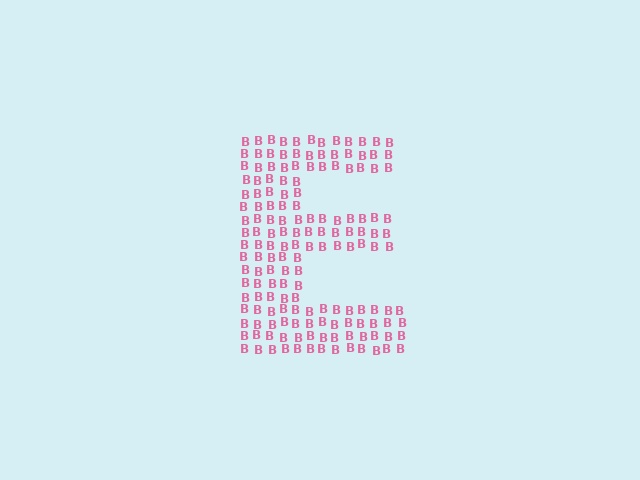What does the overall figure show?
The overall figure shows the letter E.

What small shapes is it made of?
It is made of small letter B's.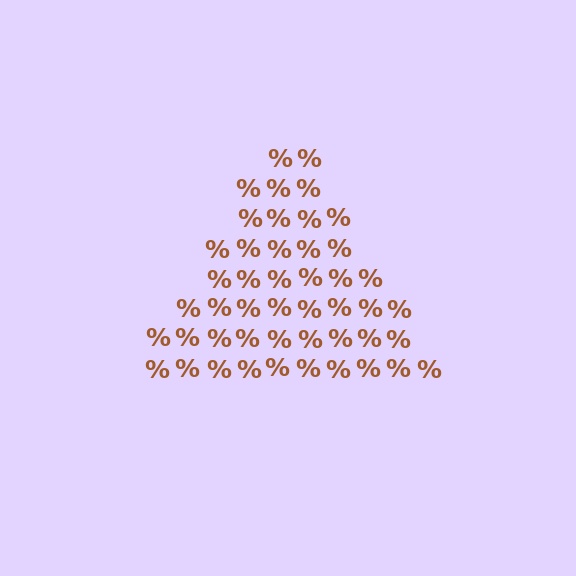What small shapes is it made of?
It is made of small percent signs.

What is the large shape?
The large shape is a triangle.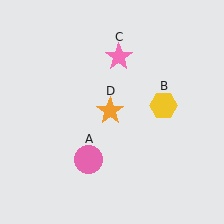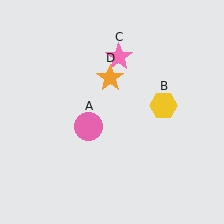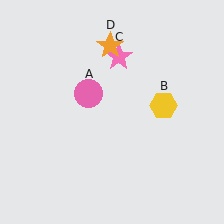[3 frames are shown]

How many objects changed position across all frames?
2 objects changed position: pink circle (object A), orange star (object D).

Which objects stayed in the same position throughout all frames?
Yellow hexagon (object B) and pink star (object C) remained stationary.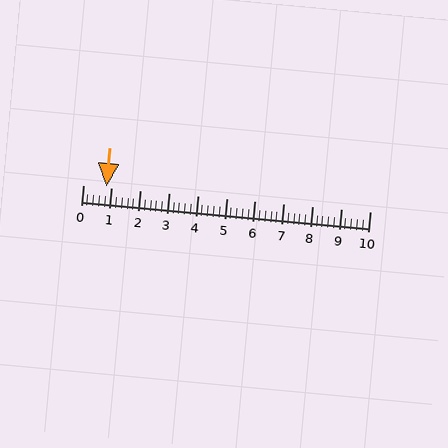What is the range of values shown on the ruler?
The ruler shows values from 0 to 10.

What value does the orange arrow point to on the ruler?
The orange arrow points to approximately 0.8.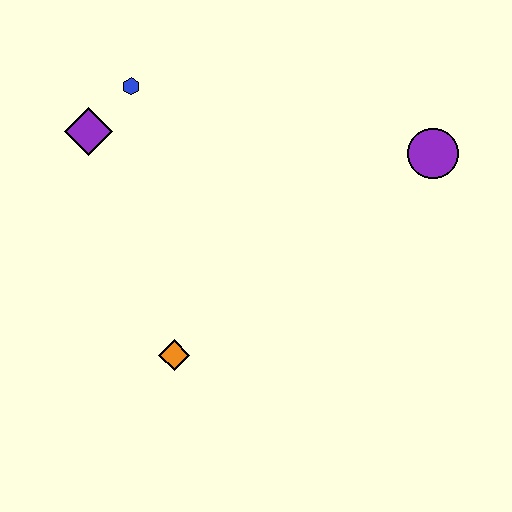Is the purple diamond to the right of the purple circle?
No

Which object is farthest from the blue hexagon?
The purple circle is farthest from the blue hexagon.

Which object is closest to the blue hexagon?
The purple diamond is closest to the blue hexagon.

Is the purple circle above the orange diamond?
Yes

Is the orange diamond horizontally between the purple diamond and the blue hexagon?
No